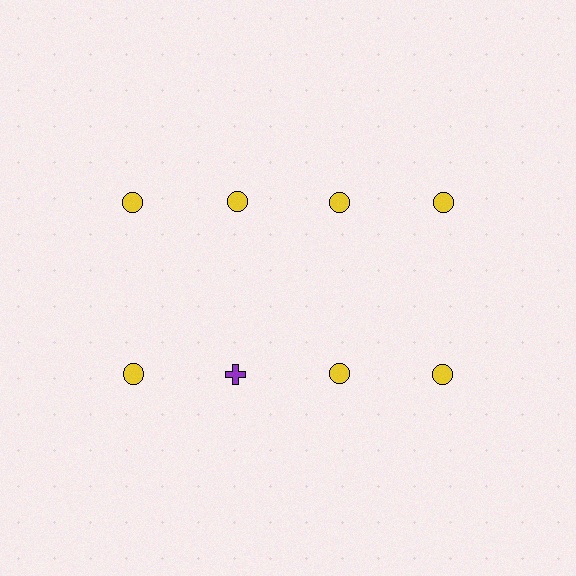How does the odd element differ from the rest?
It differs in both color (purple instead of yellow) and shape (cross instead of circle).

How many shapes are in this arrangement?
There are 8 shapes arranged in a grid pattern.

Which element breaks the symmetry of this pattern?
The purple cross in the second row, second from left column breaks the symmetry. All other shapes are yellow circles.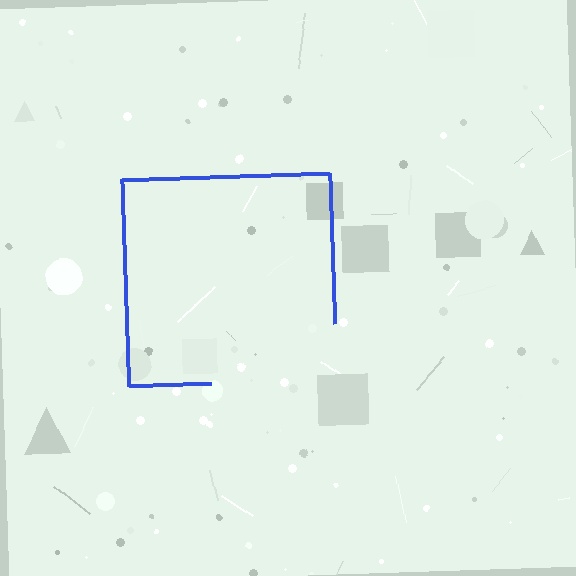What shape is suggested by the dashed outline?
The dashed outline suggests a square.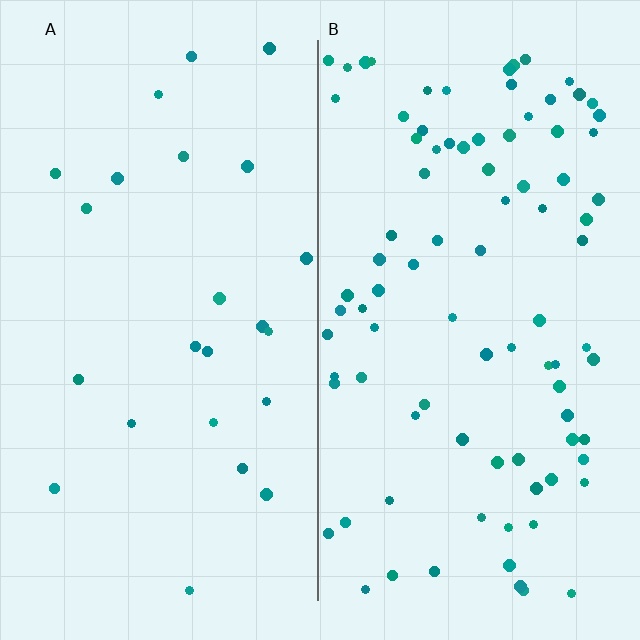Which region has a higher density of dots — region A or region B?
B (the right).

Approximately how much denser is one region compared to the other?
Approximately 3.8× — region B over region A.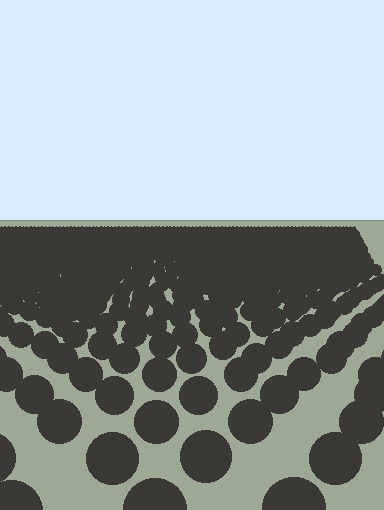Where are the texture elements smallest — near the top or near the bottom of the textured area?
Near the top.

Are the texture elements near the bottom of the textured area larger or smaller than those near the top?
Larger. Near the bottom, elements are closer to the viewer and appear at a bigger on-screen size.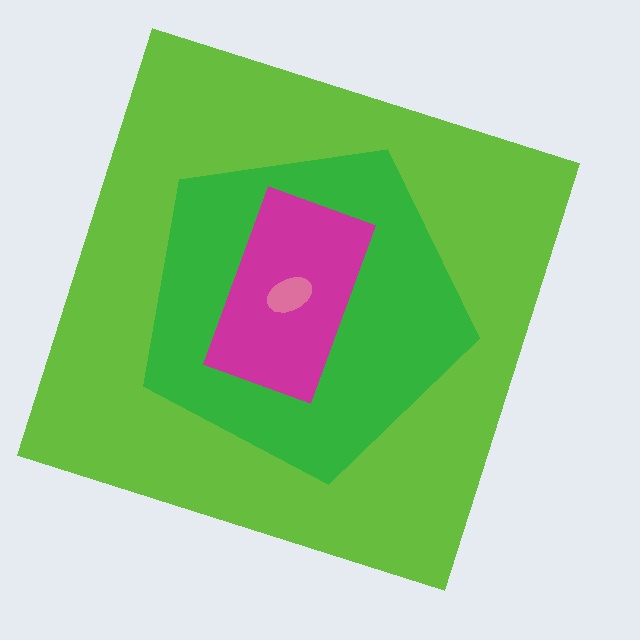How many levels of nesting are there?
4.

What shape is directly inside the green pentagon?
The magenta rectangle.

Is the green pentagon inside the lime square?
Yes.